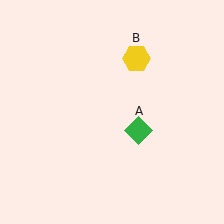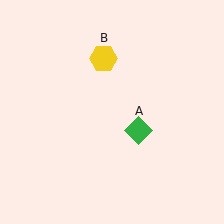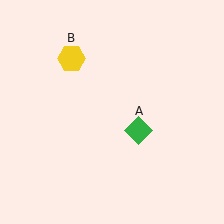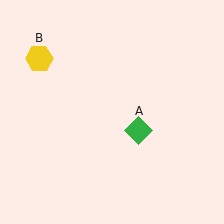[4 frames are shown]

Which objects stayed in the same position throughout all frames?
Green diamond (object A) remained stationary.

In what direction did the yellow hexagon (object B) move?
The yellow hexagon (object B) moved left.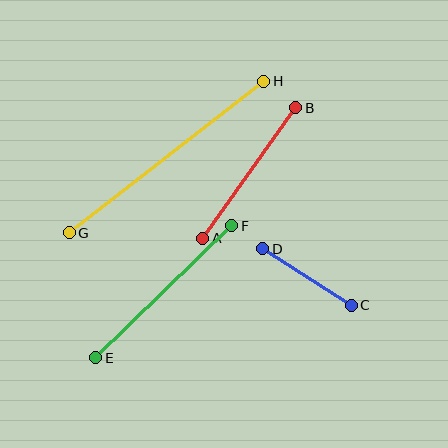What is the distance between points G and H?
The distance is approximately 247 pixels.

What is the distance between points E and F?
The distance is approximately 189 pixels.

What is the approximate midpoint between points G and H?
The midpoint is at approximately (166, 157) pixels.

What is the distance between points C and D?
The distance is approximately 105 pixels.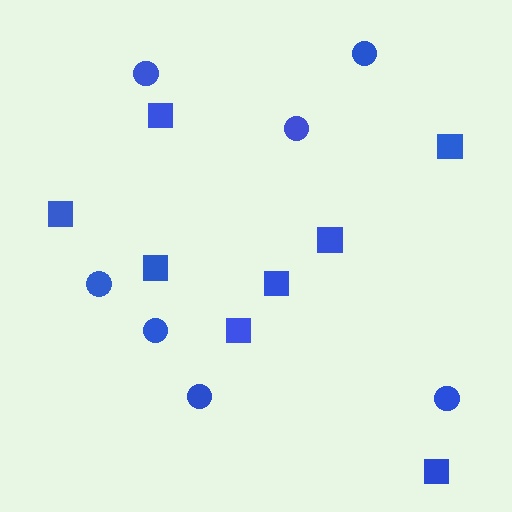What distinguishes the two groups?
There are 2 groups: one group of squares (8) and one group of circles (7).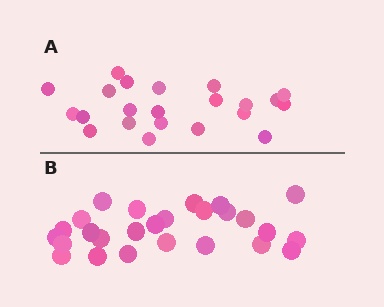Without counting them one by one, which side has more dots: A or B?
Region B (the bottom region) has more dots.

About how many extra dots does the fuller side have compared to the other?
Region B has about 4 more dots than region A.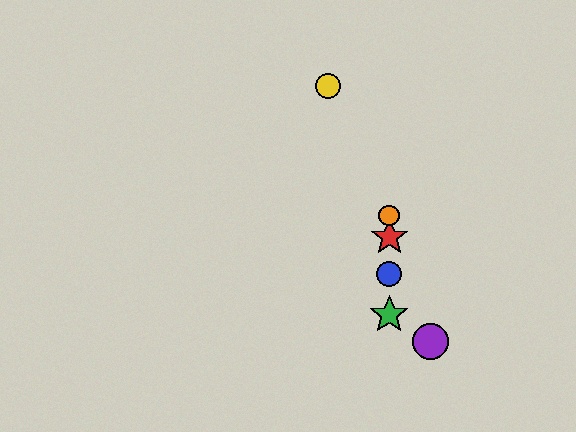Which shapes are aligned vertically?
The red star, the blue circle, the green star, the orange circle are aligned vertically.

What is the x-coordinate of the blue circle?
The blue circle is at x≈389.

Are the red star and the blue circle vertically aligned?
Yes, both are at x≈389.